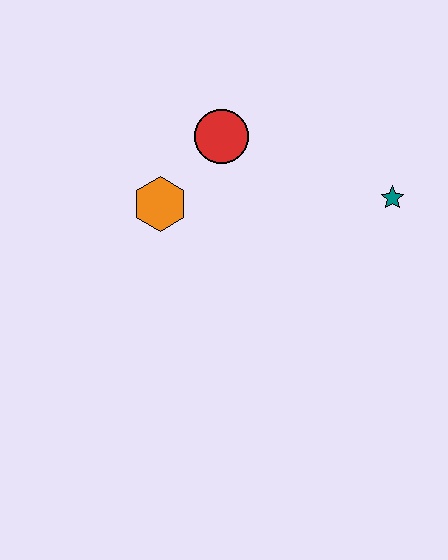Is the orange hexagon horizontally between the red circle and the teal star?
No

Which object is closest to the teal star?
The red circle is closest to the teal star.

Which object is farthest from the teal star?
The orange hexagon is farthest from the teal star.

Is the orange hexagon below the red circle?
Yes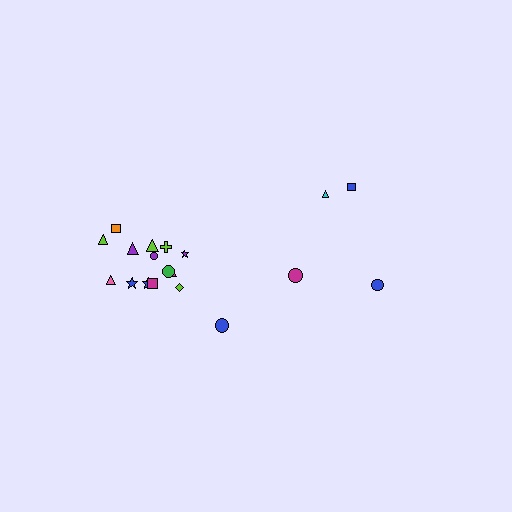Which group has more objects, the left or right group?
The left group.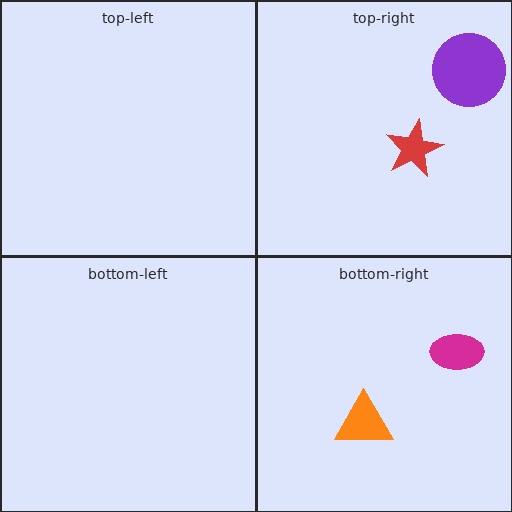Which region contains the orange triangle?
The bottom-right region.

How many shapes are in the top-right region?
2.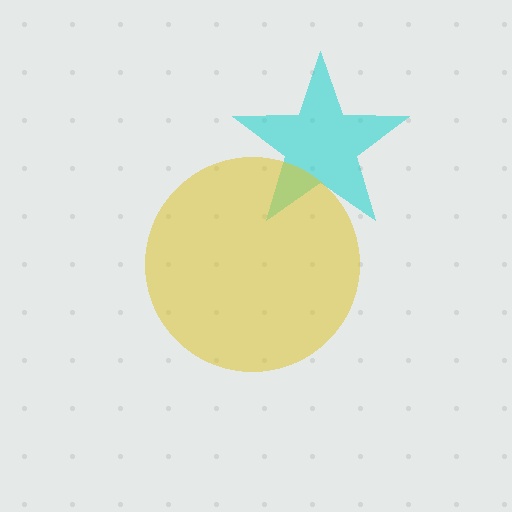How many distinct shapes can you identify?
There are 2 distinct shapes: a cyan star, a yellow circle.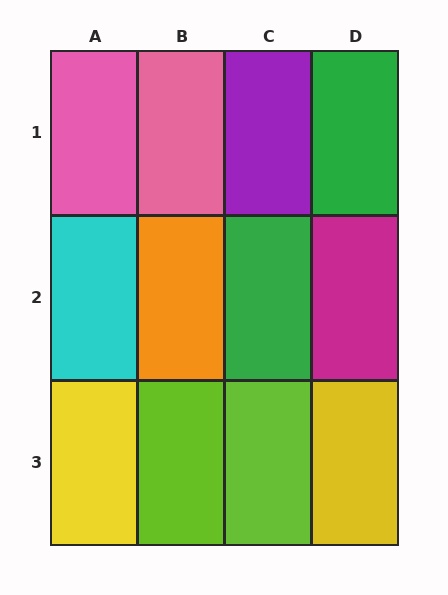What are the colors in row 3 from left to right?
Yellow, lime, lime, yellow.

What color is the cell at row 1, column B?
Pink.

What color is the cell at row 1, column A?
Pink.